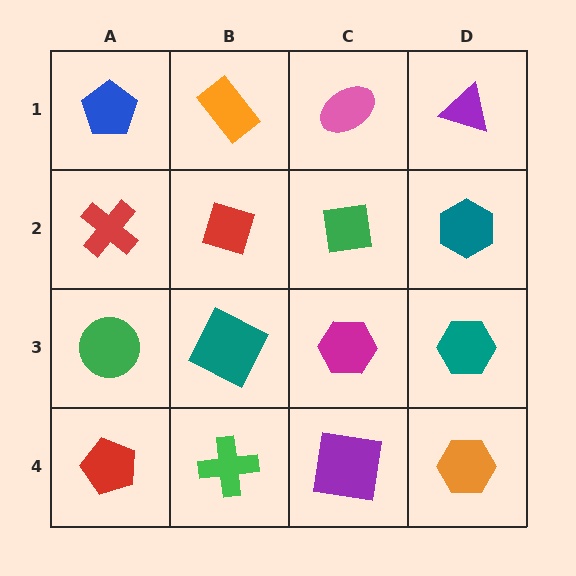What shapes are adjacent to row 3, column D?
A teal hexagon (row 2, column D), an orange hexagon (row 4, column D), a magenta hexagon (row 3, column C).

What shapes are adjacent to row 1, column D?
A teal hexagon (row 2, column D), a pink ellipse (row 1, column C).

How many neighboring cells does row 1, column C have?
3.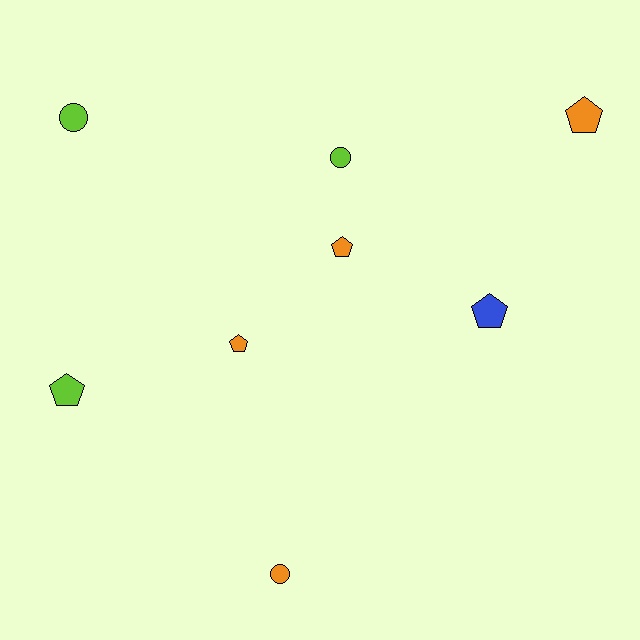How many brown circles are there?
There are no brown circles.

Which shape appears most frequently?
Pentagon, with 5 objects.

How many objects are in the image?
There are 8 objects.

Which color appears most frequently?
Orange, with 4 objects.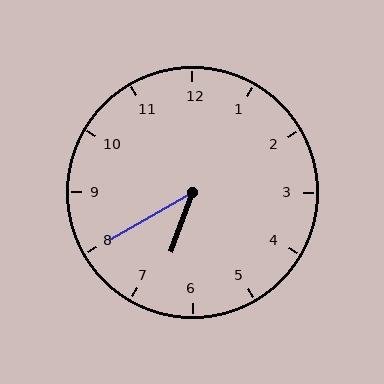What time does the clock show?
6:40.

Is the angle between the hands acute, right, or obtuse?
It is acute.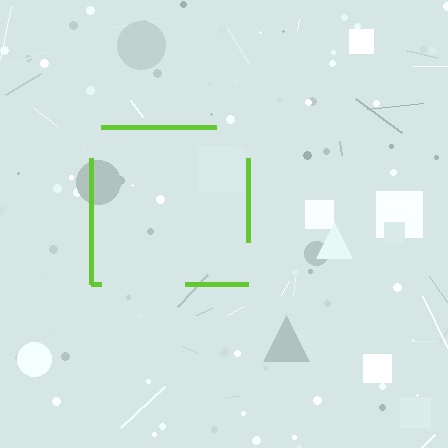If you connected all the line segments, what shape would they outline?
They would outline a square.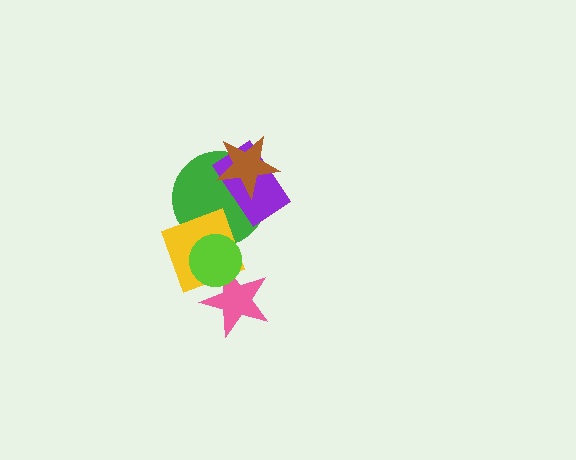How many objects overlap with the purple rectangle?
2 objects overlap with the purple rectangle.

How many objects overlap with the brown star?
2 objects overlap with the brown star.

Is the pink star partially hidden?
Yes, it is partially covered by another shape.